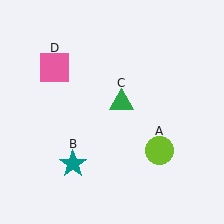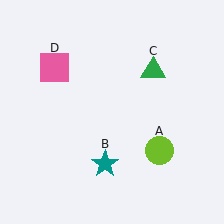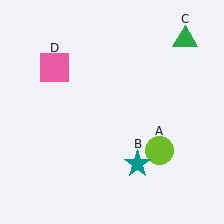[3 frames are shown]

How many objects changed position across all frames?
2 objects changed position: teal star (object B), green triangle (object C).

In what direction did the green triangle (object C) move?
The green triangle (object C) moved up and to the right.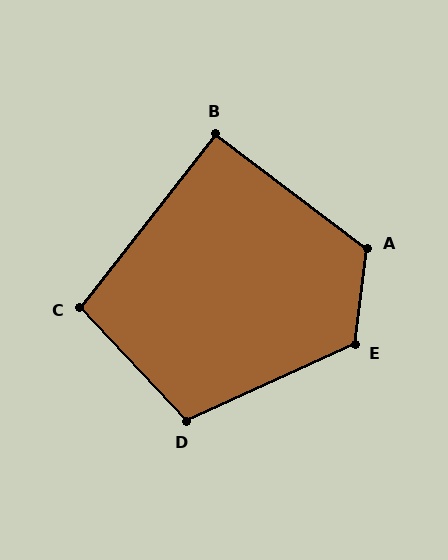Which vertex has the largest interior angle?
E, at approximately 121 degrees.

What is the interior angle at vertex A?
Approximately 120 degrees (obtuse).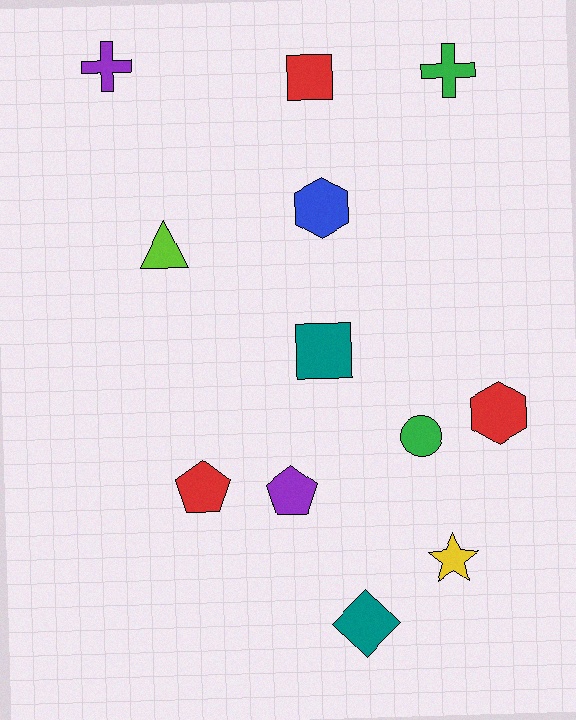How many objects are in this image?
There are 12 objects.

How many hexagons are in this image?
There are 2 hexagons.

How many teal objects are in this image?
There are 2 teal objects.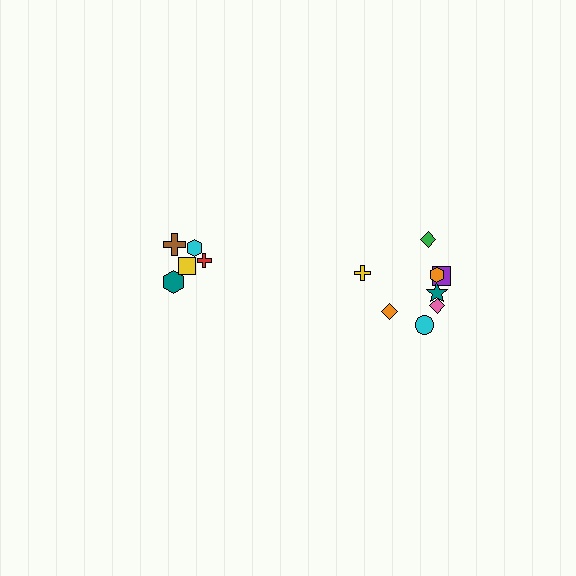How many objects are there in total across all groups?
There are 13 objects.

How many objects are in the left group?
There are 5 objects.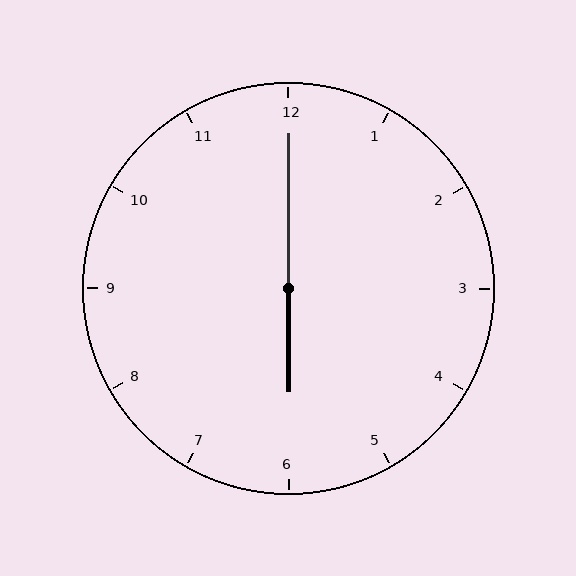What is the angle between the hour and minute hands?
Approximately 180 degrees.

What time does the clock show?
6:00.